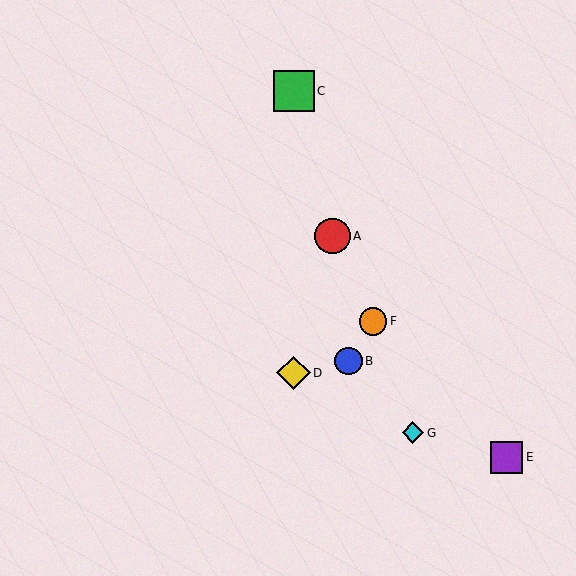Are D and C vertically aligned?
Yes, both are at x≈294.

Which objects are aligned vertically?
Objects C, D are aligned vertically.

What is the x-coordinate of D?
Object D is at x≈294.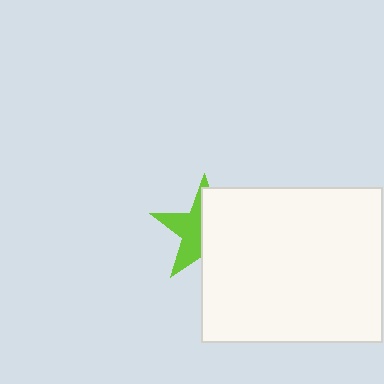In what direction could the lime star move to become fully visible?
The lime star could move left. That would shift it out from behind the white rectangle entirely.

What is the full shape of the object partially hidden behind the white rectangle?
The partially hidden object is a lime star.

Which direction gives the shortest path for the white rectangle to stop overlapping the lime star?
Moving right gives the shortest separation.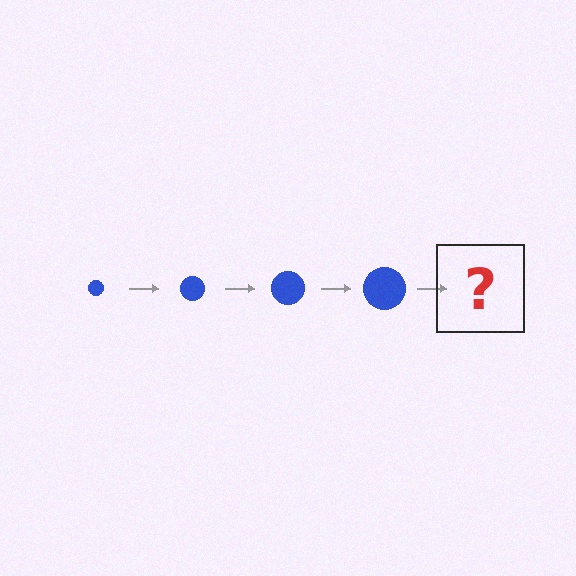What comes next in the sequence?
The next element should be a blue circle, larger than the previous one.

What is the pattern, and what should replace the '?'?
The pattern is that the circle gets progressively larger each step. The '?' should be a blue circle, larger than the previous one.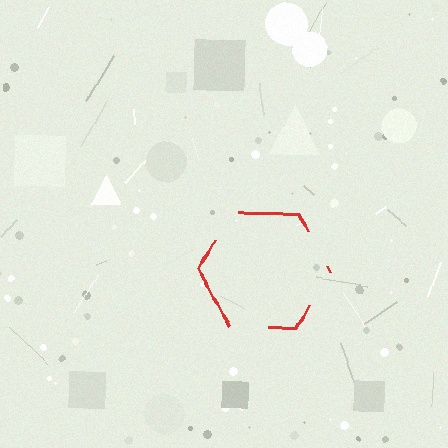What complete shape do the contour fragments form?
The contour fragments form a hexagon.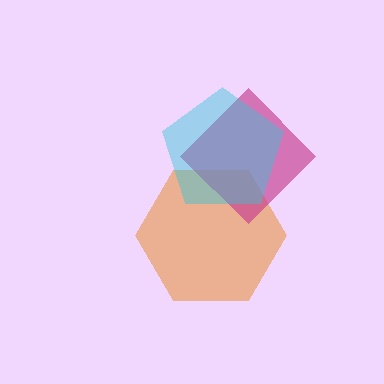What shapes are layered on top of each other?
The layered shapes are: an orange hexagon, a magenta diamond, a cyan pentagon.